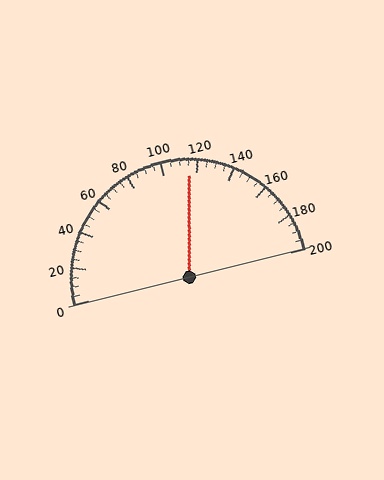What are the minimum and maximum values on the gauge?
The gauge ranges from 0 to 200.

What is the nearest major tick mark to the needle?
The nearest major tick mark is 120.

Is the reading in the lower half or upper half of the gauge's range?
The reading is in the upper half of the range (0 to 200).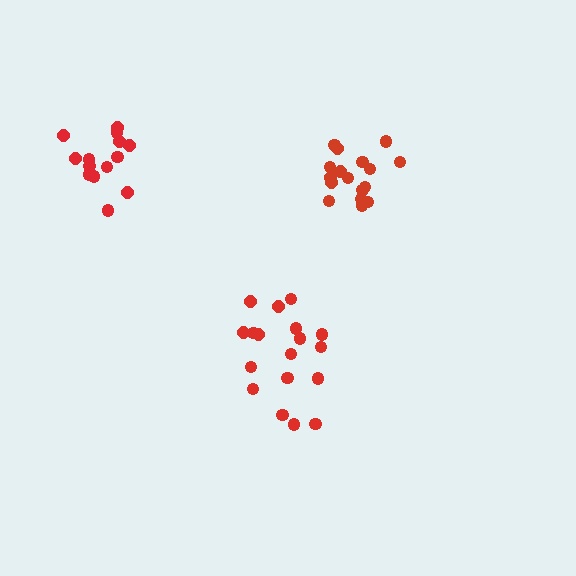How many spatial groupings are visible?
There are 3 spatial groupings.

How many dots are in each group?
Group 1: 18 dots, Group 2: 15 dots, Group 3: 17 dots (50 total).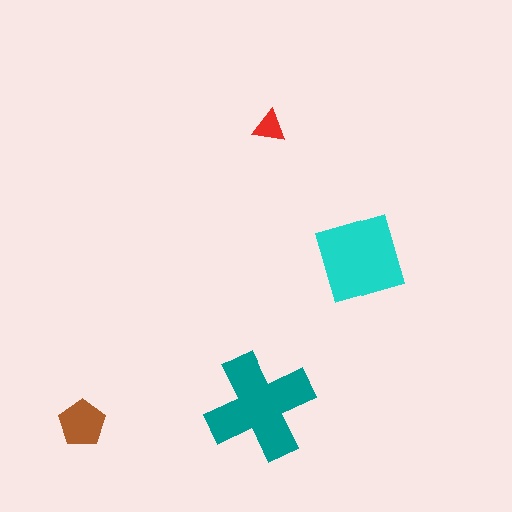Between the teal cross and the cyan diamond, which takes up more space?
The teal cross.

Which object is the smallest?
The red triangle.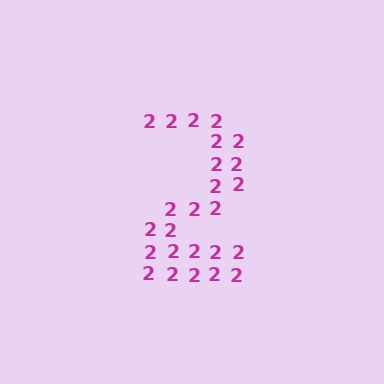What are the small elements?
The small elements are digit 2's.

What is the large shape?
The large shape is the digit 2.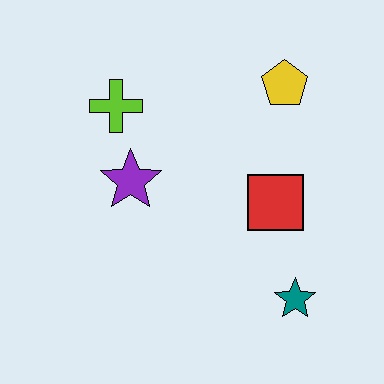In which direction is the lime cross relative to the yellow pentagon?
The lime cross is to the left of the yellow pentagon.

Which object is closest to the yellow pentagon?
The red square is closest to the yellow pentagon.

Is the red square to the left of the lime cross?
No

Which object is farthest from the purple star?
The teal star is farthest from the purple star.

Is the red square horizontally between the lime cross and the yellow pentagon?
Yes